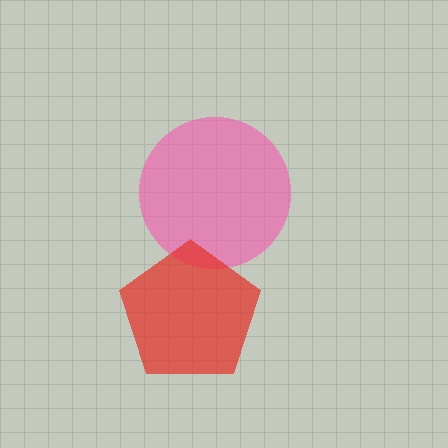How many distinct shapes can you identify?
There are 2 distinct shapes: a pink circle, a red pentagon.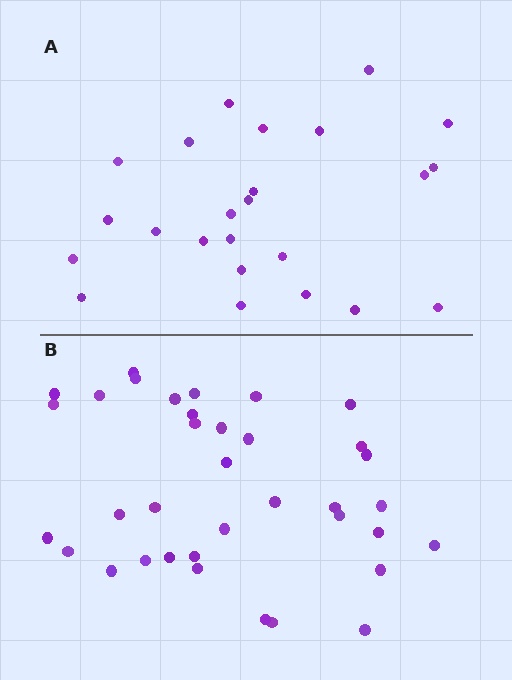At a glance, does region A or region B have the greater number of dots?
Region B (the bottom region) has more dots.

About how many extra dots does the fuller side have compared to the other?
Region B has roughly 12 or so more dots than region A.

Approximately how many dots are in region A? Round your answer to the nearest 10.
About 20 dots. (The exact count is 24, which rounds to 20.)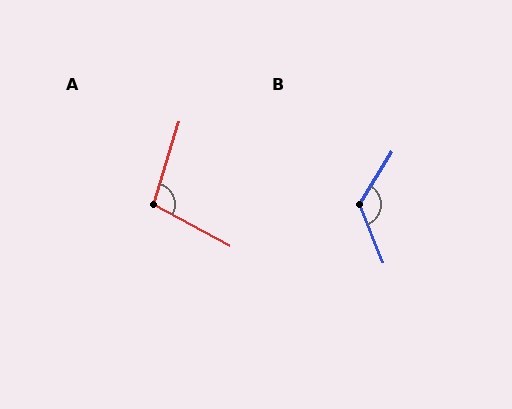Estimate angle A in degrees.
Approximately 101 degrees.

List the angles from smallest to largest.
A (101°), B (126°).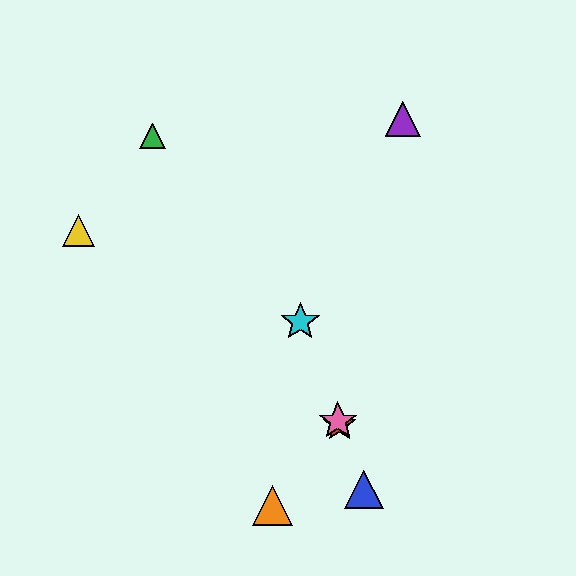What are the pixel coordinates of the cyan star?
The cyan star is at (300, 322).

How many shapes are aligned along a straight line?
4 shapes (the red star, the blue triangle, the cyan star, the pink star) are aligned along a straight line.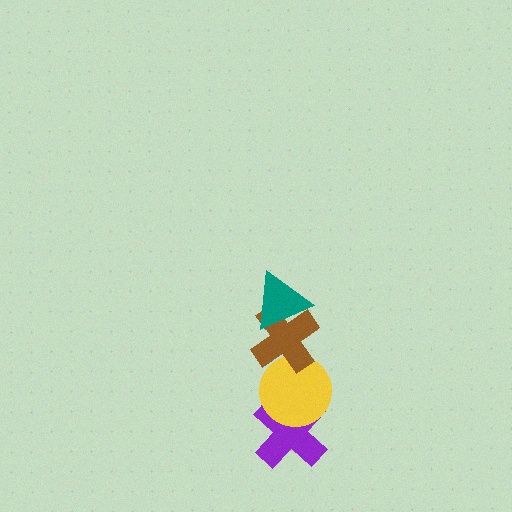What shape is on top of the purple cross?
The yellow circle is on top of the purple cross.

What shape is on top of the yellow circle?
The brown cross is on top of the yellow circle.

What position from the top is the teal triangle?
The teal triangle is 1st from the top.